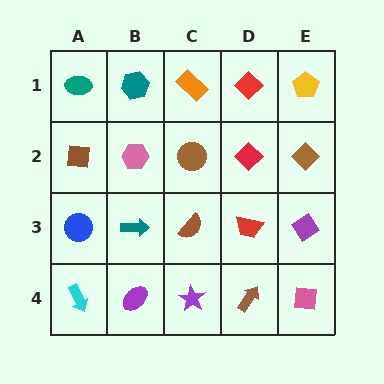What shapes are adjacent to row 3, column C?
A brown circle (row 2, column C), a purple star (row 4, column C), a teal arrow (row 3, column B), a red trapezoid (row 3, column D).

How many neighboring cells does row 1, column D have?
3.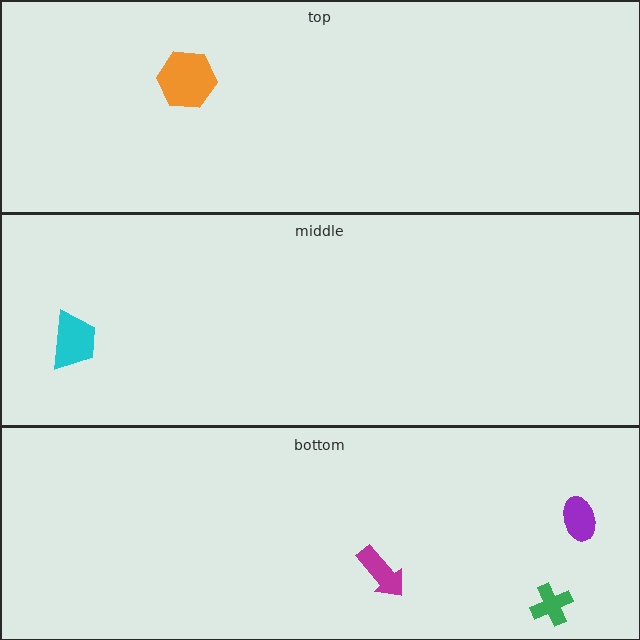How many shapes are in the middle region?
1.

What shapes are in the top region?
The orange hexagon.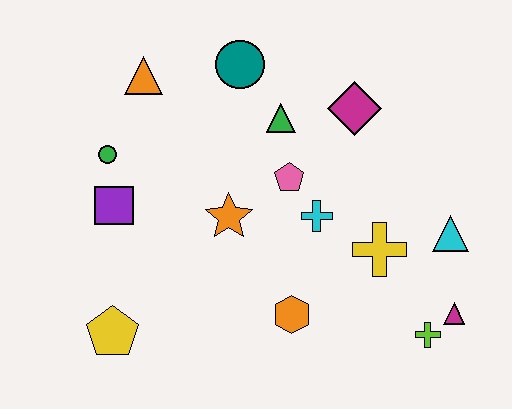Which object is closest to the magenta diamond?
The green triangle is closest to the magenta diamond.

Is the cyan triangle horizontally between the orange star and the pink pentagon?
No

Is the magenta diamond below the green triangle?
No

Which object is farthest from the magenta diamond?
The yellow pentagon is farthest from the magenta diamond.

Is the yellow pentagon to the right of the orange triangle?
No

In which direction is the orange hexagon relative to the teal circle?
The orange hexagon is below the teal circle.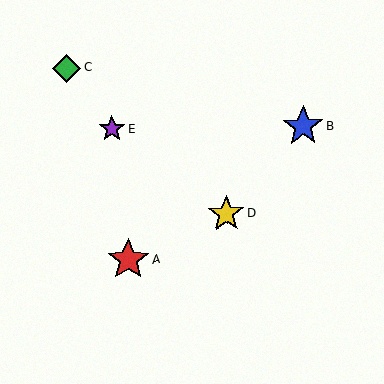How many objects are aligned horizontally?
2 objects (B, E) are aligned horizontally.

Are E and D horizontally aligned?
No, E is at y≈129 and D is at y≈214.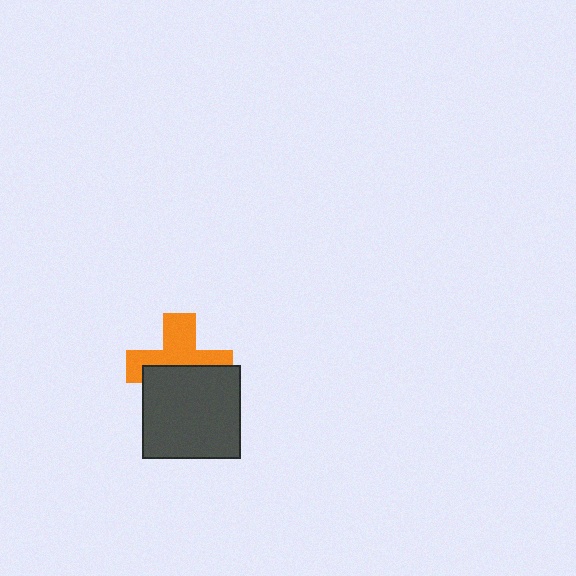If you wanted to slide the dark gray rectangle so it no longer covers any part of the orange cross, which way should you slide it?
Slide it down — that is the most direct way to separate the two shapes.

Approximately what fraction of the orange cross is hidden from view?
Roughly 47% of the orange cross is hidden behind the dark gray rectangle.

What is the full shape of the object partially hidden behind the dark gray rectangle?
The partially hidden object is an orange cross.